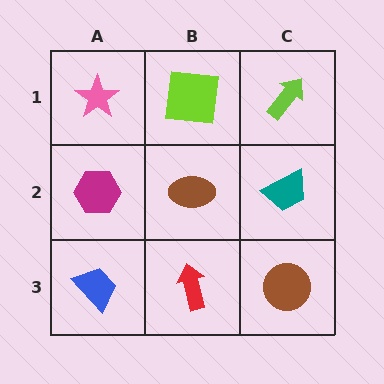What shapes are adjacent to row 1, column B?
A brown ellipse (row 2, column B), a pink star (row 1, column A), a lime arrow (row 1, column C).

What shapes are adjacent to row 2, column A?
A pink star (row 1, column A), a blue trapezoid (row 3, column A), a brown ellipse (row 2, column B).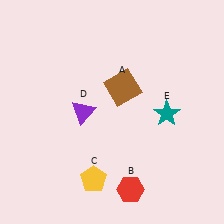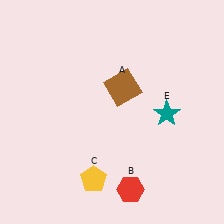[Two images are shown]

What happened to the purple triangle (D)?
The purple triangle (D) was removed in Image 2. It was in the top-left area of Image 1.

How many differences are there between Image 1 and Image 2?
There is 1 difference between the two images.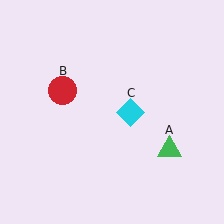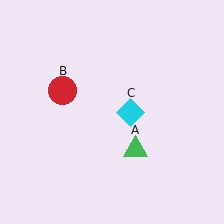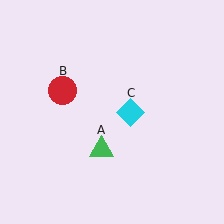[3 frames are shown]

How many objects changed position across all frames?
1 object changed position: green triangle (object A).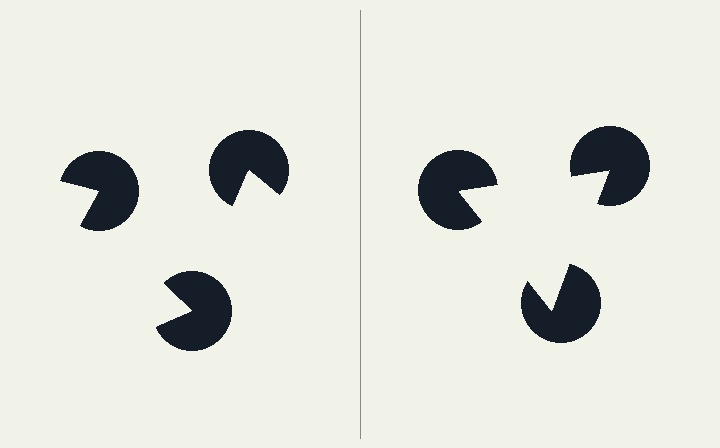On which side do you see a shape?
An illusory triangle appears on the right side. On the left side the wedge cuts are rotated, so no coherent shape forms.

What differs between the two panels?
The pac-man discs are positioned identically on both sides; only the wedge orientations differ. On the right they align to a triangle; on the left they are misaligned.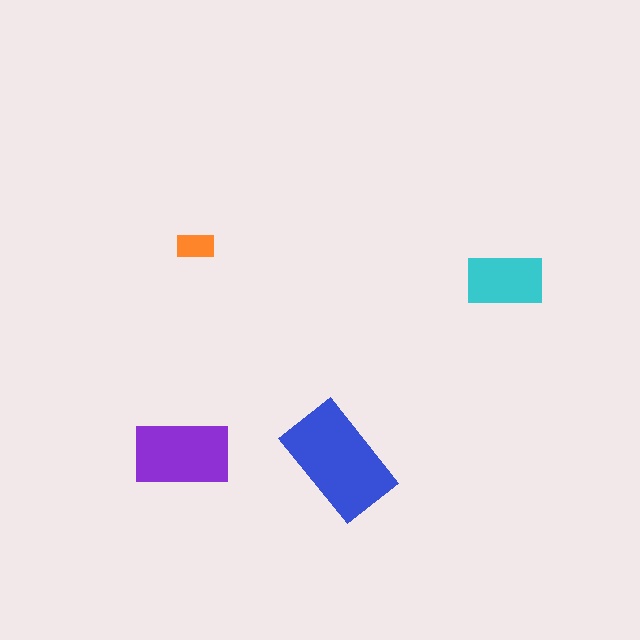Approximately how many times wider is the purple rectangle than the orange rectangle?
About 2.5 times wider.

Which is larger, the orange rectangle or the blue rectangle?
The blue one.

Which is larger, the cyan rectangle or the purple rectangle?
The purple one.